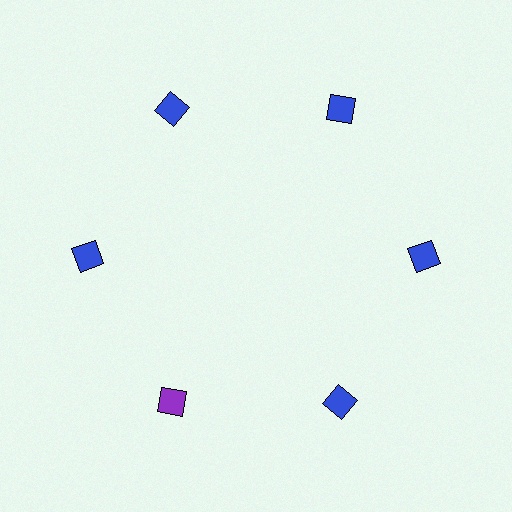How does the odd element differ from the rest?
It has a different color: purple instead of blue.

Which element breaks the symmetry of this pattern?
The purple diamond at roughly the 7 o'clock position breaks the symmetry. All other shapes are blue diamonds.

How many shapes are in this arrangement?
There are 6 shapes arranged in a ring pattern.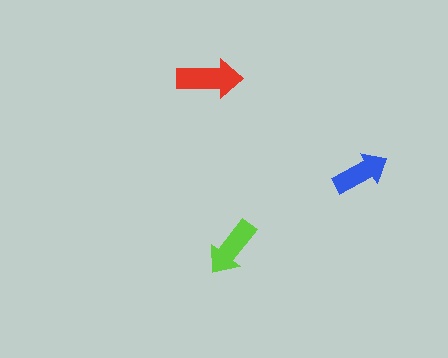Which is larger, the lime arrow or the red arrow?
The red one.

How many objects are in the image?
There are 3 objects in the image.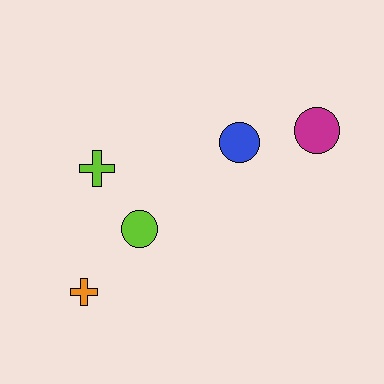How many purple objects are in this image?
There are no purple objects.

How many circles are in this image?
There are 3 circles.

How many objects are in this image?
There are 5 objects.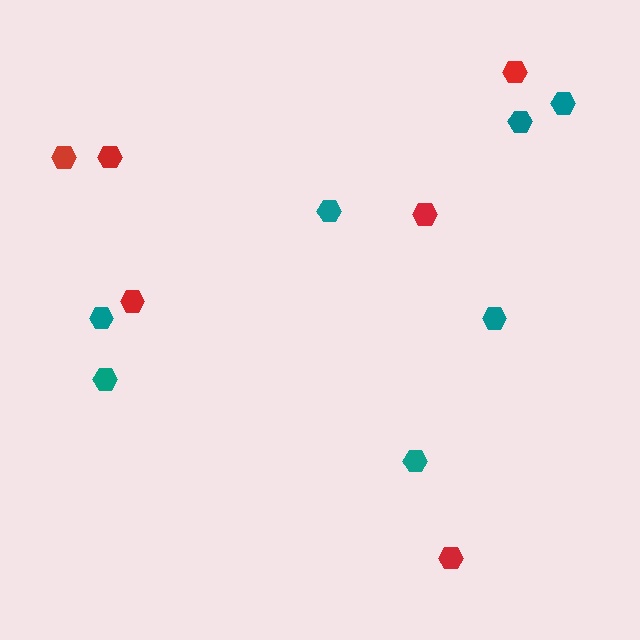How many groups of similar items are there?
There are 2 groups: one group of teal hexagons (7) and one group of red hexagons (6).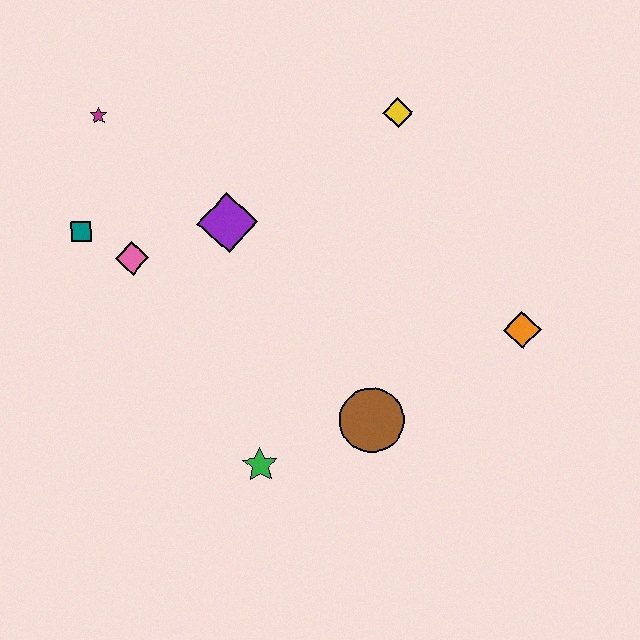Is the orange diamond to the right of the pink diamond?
Yes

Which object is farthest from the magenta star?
The orange diamond is farthest from the magenta star.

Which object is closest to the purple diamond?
The pink diamond is closest to the purple diamond.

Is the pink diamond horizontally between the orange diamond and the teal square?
Yes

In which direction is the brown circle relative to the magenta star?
The brown circle is below the magenta star.